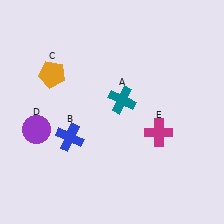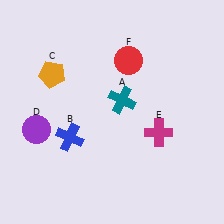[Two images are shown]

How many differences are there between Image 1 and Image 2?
There is 1 difference between the two images.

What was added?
A red circle (F) was added in Image 2.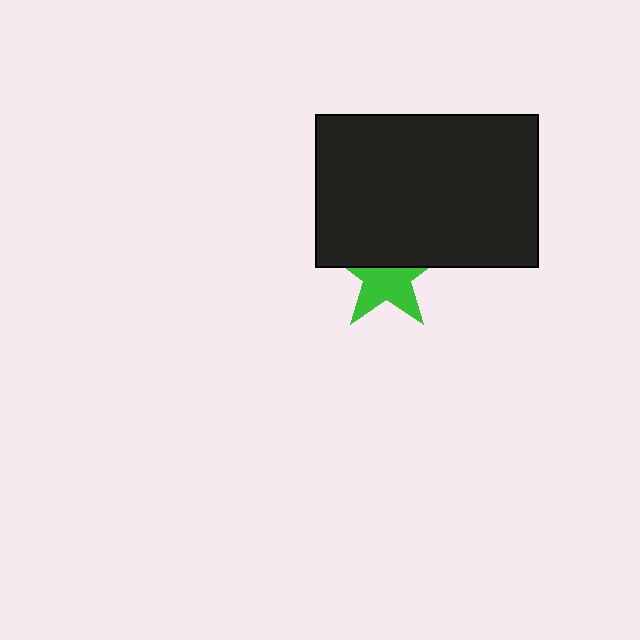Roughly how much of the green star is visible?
About half of it is visible (roughly 56%).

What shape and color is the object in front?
The object in front is a black rectangle.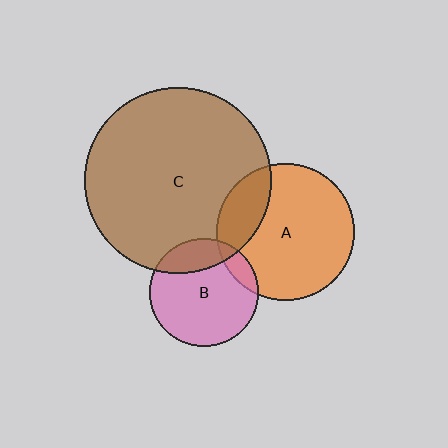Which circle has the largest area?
Circle C (brown).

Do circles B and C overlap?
Yes.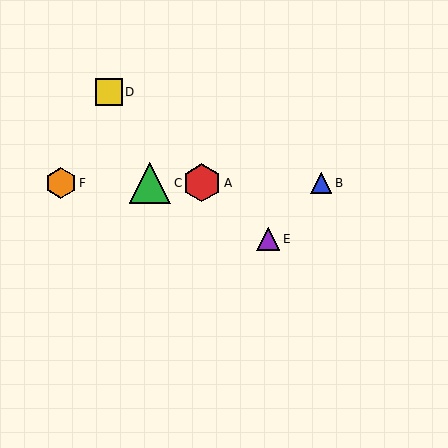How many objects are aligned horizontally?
4 objects (A, B, C, F) are aligned horizontally.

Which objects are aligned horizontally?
Objects A, B, C, F are aligned horizontally.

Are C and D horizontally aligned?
No, C is at y≈183 and D is at y≈92.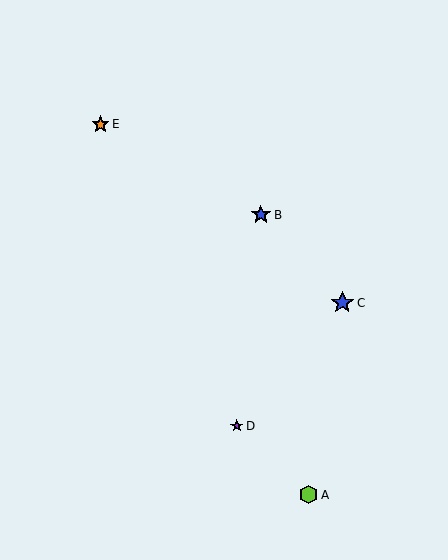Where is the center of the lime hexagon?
The center of the lime hexagon is at (309, 495).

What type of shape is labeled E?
Shape E is an orange star.